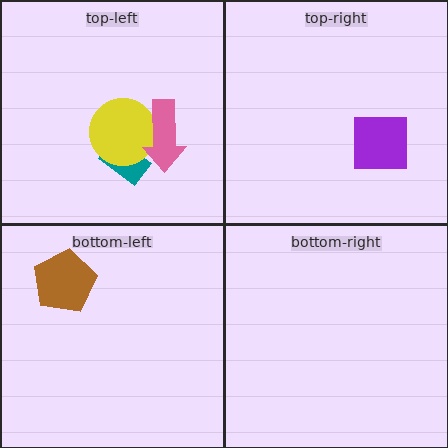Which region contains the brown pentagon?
The bottom-left region.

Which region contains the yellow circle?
The top-left region.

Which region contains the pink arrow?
The top-left region.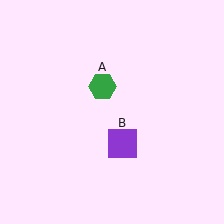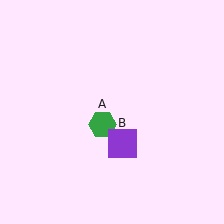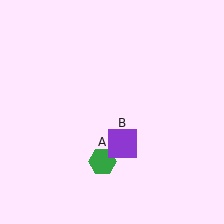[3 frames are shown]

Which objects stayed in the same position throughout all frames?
Purple square (object B) remained stationary.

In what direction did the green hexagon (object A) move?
The green hexagon (object A) moved down.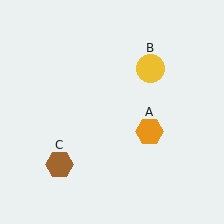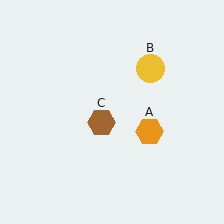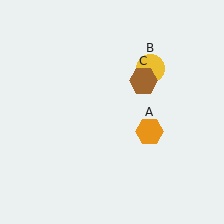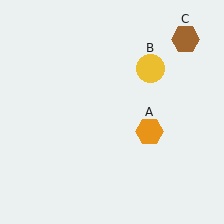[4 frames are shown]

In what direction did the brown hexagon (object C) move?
The brown hexagon (object C) moved up and to the right.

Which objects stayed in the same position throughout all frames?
Orange hexagon (object A) and yellow circle (object B) remained stationary.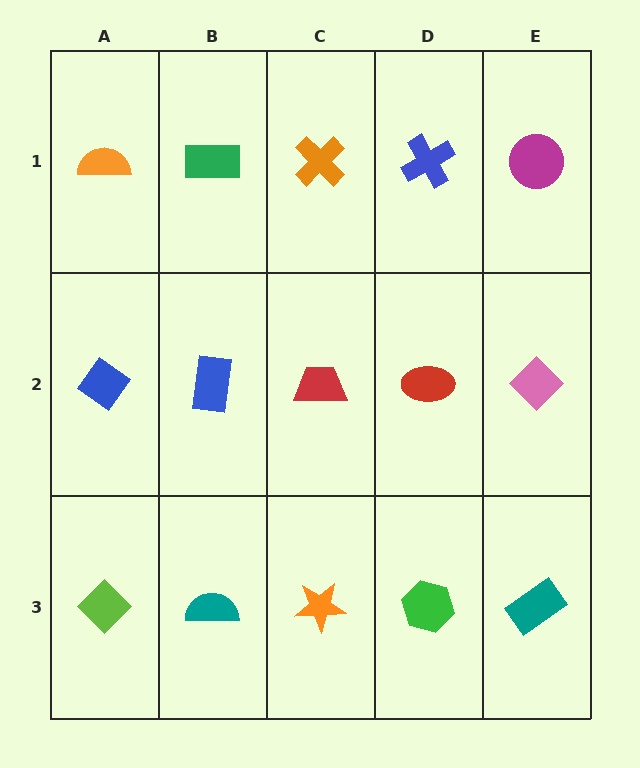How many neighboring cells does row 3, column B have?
3.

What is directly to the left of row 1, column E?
A blue cross.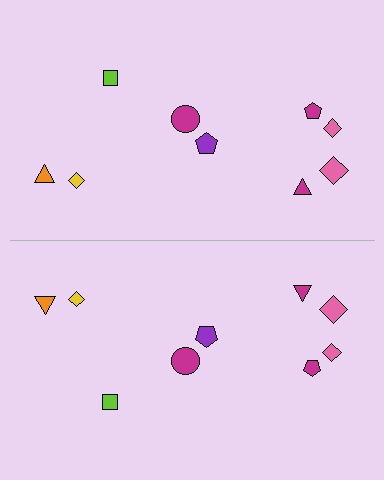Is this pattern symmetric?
Yes, this pattern has bilateral (reflection) symmetry.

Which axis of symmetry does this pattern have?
The pattern has a horizontal axis of symmetry running through the center of the image.